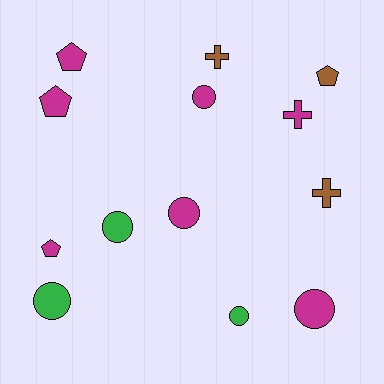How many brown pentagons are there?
There is 1 brown pentagon.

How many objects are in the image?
There are 13 objects.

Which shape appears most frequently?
Circle, with 6 objects.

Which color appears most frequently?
Magenta, with 7 objects.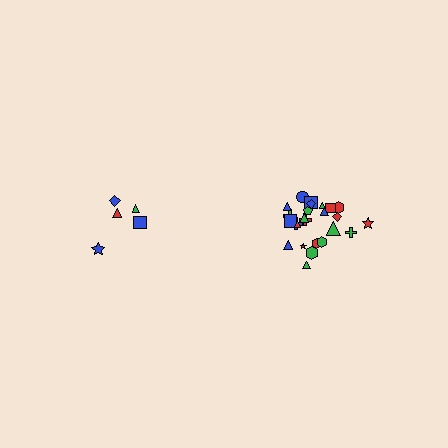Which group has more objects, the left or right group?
The right group.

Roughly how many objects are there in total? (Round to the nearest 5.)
Roughly 30 objects in total.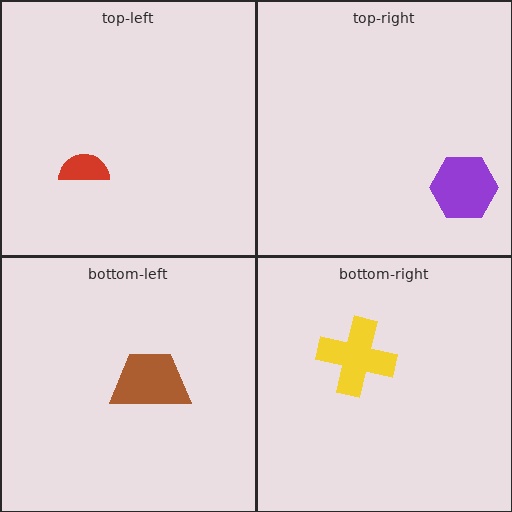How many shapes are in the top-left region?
1.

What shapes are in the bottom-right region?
The yellow cross.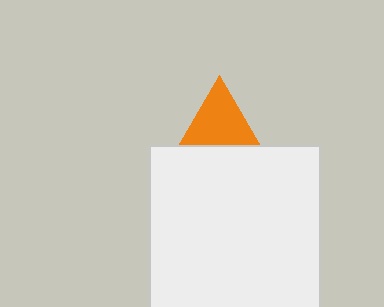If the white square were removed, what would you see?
You would see the complete orange triangle.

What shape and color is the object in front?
The object in front is a white square.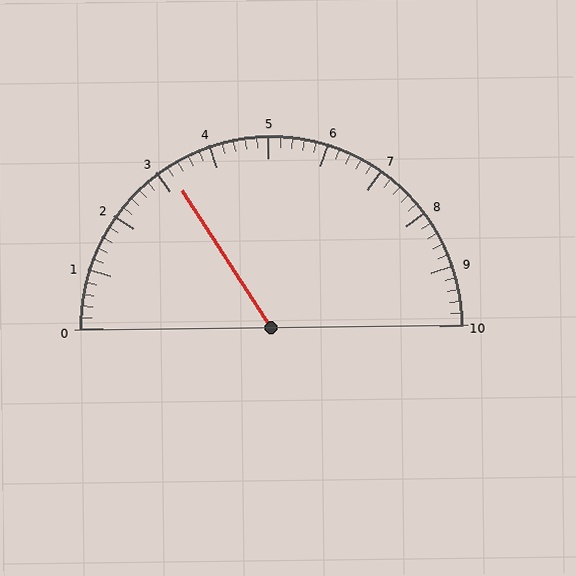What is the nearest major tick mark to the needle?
The nearest major tick mark is 3.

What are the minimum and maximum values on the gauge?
The gauge ranges from 0 to 10.